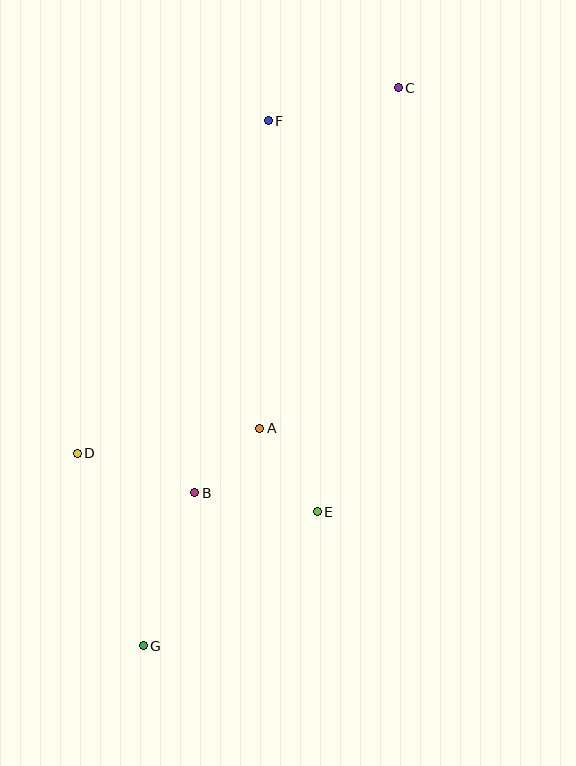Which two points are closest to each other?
Points A and B are closest to each other.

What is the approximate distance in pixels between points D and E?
The distance between D and E is approximately 247 pixels.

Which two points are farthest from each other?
Points C and G are farthest from each other.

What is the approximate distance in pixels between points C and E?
The distance between C and E is approximately 432 pixels.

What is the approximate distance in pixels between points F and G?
The distance between F and G is approximately 540 pixels.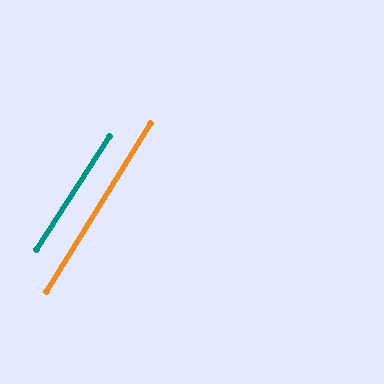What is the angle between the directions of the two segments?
Approximately 1 degree.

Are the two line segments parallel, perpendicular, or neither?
Parallel — their directions differ by only 1.3°.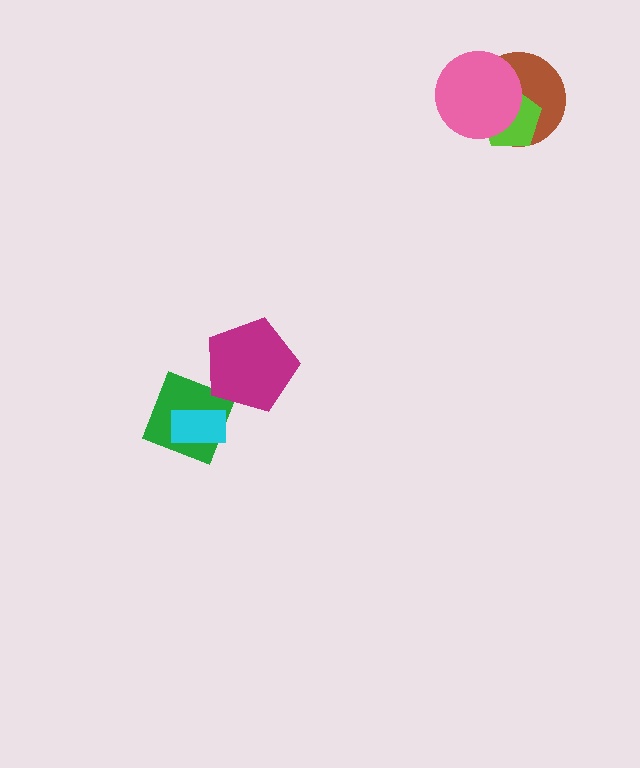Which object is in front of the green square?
The cyan rectangle is in front of the green square.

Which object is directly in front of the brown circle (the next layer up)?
The lime pentagon is directly in front of the brown circle.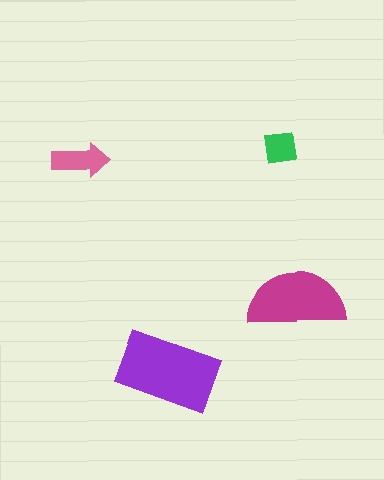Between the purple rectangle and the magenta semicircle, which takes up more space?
The purple rectangle.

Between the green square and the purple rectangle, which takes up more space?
The purple rectangle.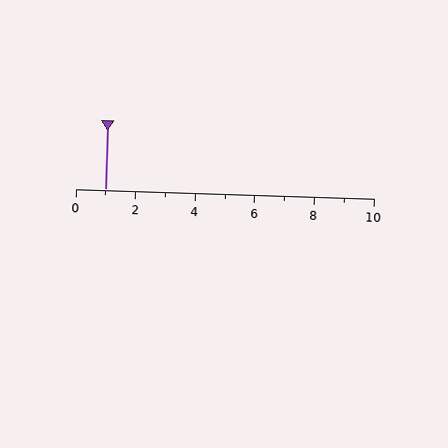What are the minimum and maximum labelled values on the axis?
The axis runs from 0 to 10.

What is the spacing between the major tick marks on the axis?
The major ticks are spaced 2 apart.